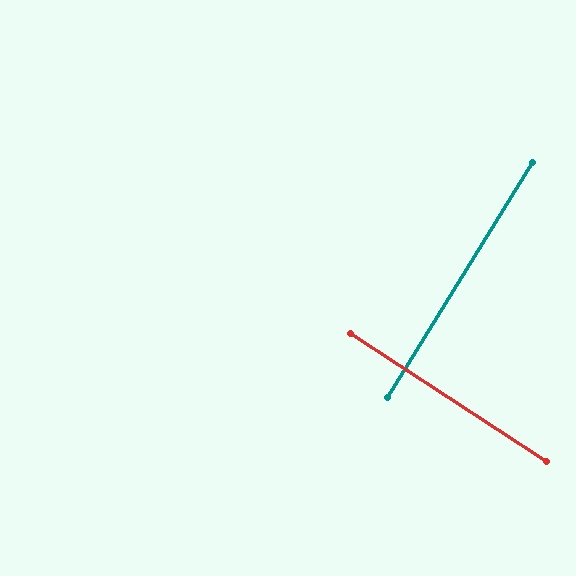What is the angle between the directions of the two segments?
Approximately 89 degrees.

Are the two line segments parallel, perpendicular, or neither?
Perpendicular — they meet at approximately 89°.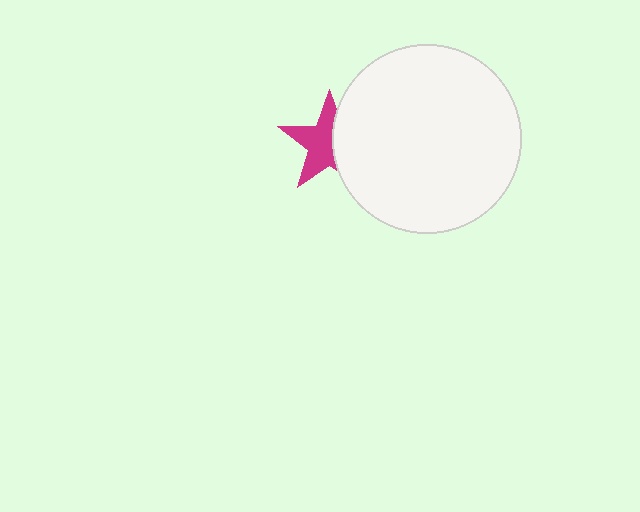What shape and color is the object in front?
The object in front is a white circle.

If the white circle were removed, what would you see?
You would see the complete magenta star.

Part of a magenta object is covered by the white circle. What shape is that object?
It is a star.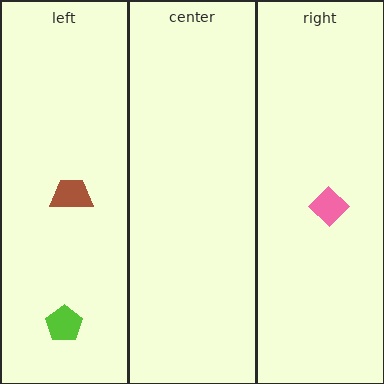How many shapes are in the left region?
2.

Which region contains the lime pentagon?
The left region.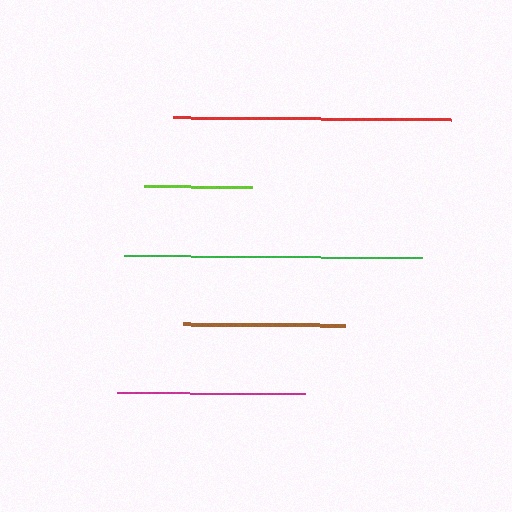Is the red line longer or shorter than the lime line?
The red line is longer than the lime line.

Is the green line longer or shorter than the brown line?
The green line is longer than the brown line.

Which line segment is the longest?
The green line is the longest at approximately 298 pixels.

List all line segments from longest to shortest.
From longest to shortest: green, red, magenta, brown, lime.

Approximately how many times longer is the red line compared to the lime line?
The red line is approximately 2.6 times the length of the lime line.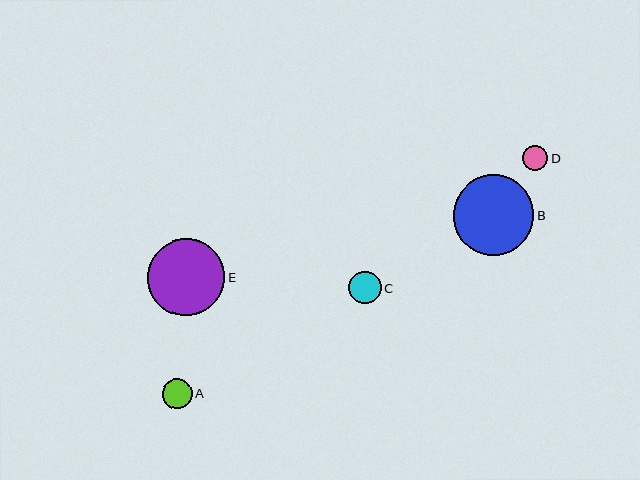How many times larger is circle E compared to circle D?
Circle E is approximately 3.1 times the size of circle D.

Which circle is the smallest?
Circle D is the smallest with a size of approximately 25 pixels.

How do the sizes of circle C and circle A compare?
Circle C and circle A are approximately the same size.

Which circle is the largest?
Circle B is the largest with a size of approximately 81 pixels.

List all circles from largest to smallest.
From largest to smallest: B, E, C, A, D.